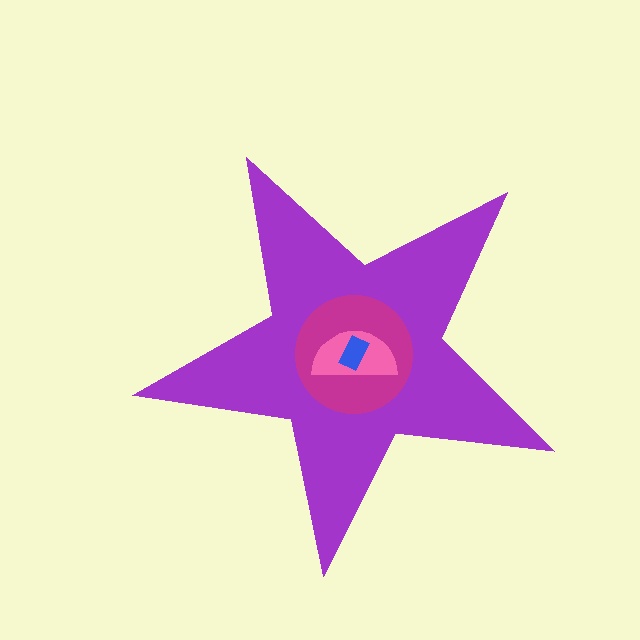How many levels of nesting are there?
4.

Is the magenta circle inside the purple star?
Yes.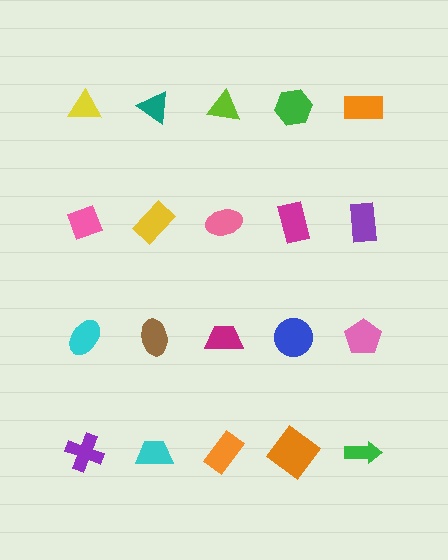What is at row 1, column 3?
A lime triangle.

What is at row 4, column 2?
A cyan trapezoid.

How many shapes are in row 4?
5 shapes.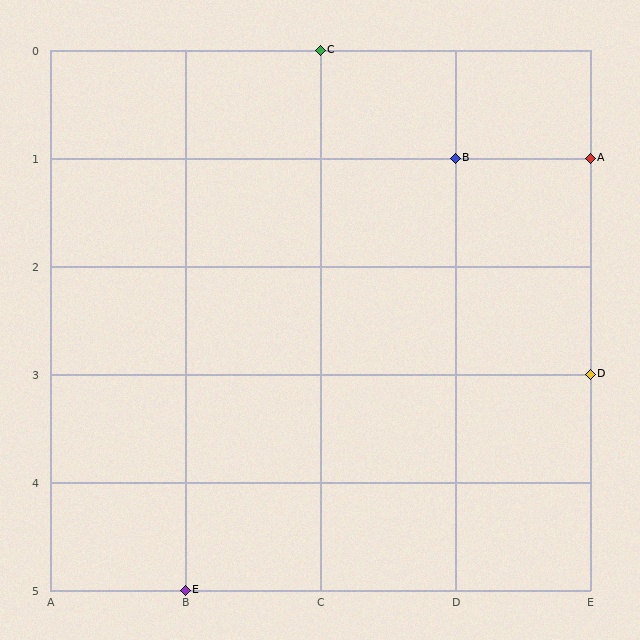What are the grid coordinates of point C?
Point C is at grid coordinates (C, 0).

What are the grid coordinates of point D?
Point D is at grid coordinates (E, 3).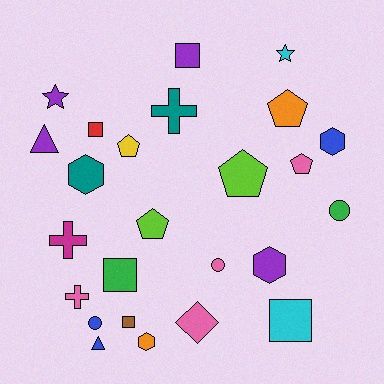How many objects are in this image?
There are 25 objects.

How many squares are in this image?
There are 5 squares.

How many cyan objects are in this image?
There are 2 cyan objects.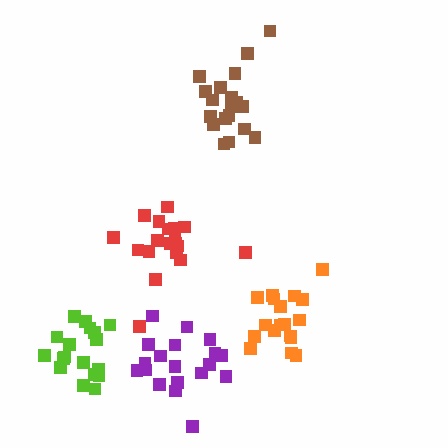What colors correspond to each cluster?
The clusters are colored: red, purple, orange, brown, lime.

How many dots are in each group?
Group 1: 19 dots, Group 2: 19 dots, Group 3: 18 dots, Group 4: 19 dots, Group 5: 18 dots (93 total).